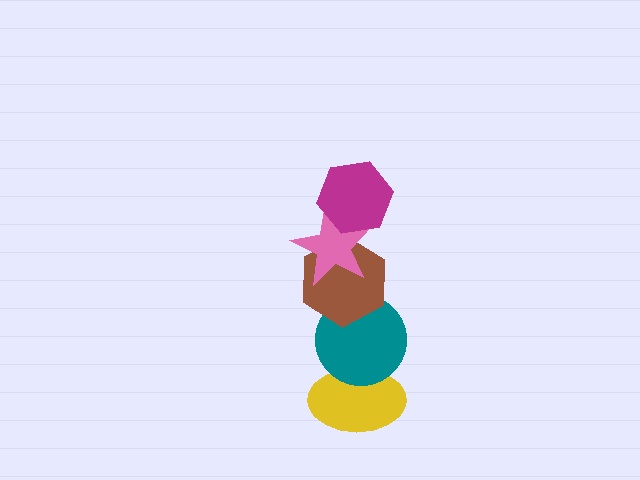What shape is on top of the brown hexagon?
The pink star is on top of the brown hexagon.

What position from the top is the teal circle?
The teal circle is 4th from the top.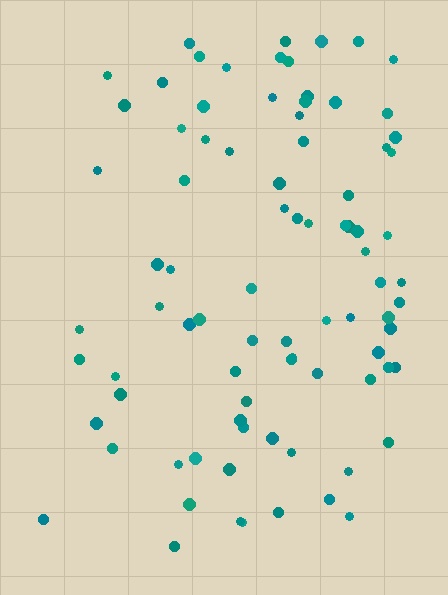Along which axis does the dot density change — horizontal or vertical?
Horizontal.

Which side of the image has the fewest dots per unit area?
The left.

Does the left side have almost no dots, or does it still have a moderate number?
Still a moderate number, just noticeably fewer than the right.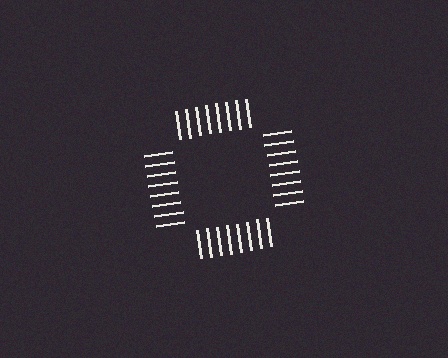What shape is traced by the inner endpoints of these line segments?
An illusory square — the line segments terminate on its edges but no continuous stroke is drawn.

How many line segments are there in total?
32 — 8 along each of the 4 edges.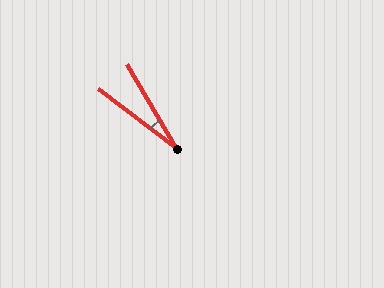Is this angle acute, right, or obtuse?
It is acute.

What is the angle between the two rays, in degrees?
Approximately 23 degrees.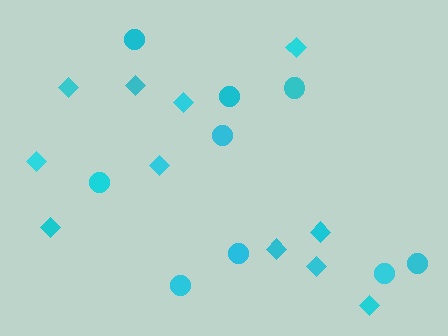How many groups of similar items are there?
There are 2 groups: one group of diamonds (11) and one group of circles (9).